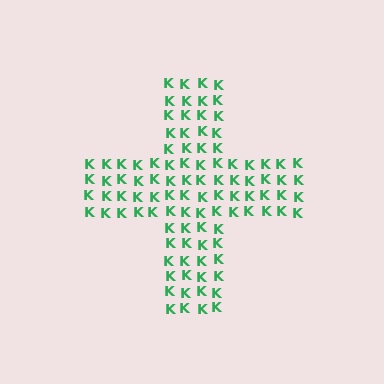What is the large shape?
The large shape is a cross.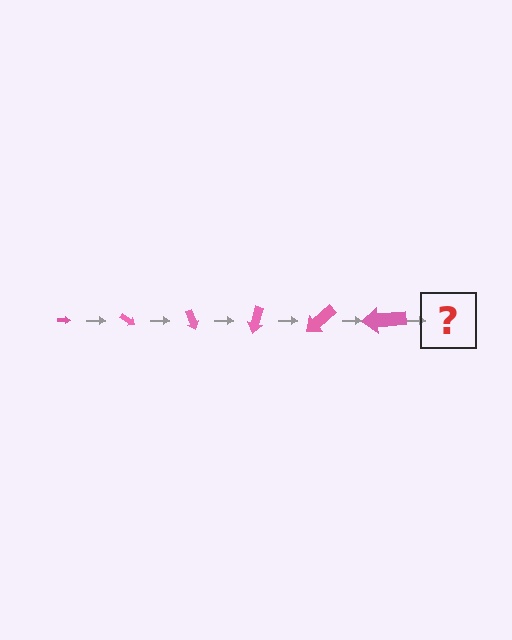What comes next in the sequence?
The next element should be an arrow, larger than the previous one and rotated 210 degrees from the start.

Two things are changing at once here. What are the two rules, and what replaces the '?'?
The two rules are that the arrow grows larger each step and it rotates 35 degrees each step. The '?' should be an arrow, larger than the previous one and rotated 210 degrees from the start.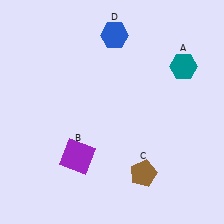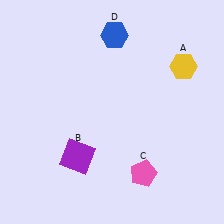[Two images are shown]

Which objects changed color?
A changed from teal to yellow. C changed from brown to pink.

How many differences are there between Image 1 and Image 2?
There are 2 differences between the two images.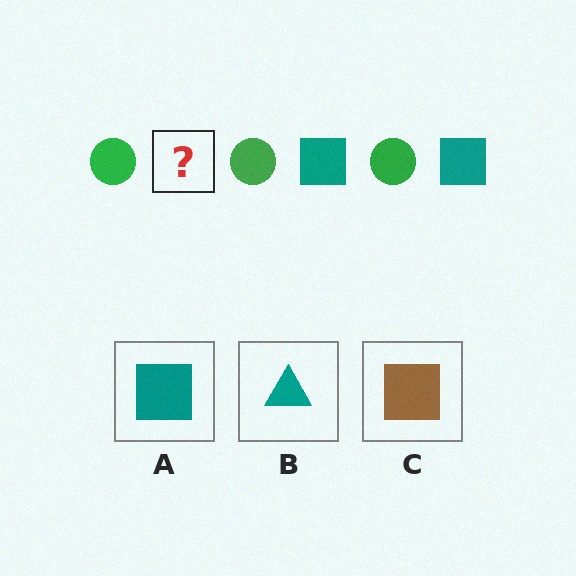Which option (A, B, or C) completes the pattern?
A.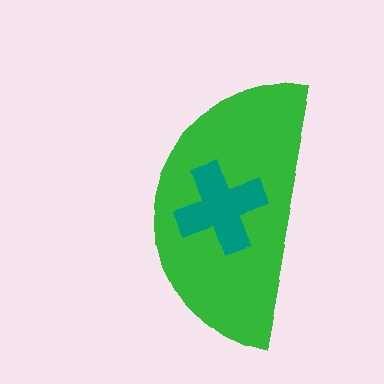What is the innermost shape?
The teal cross.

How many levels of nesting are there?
2.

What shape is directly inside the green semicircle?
The teal cross.